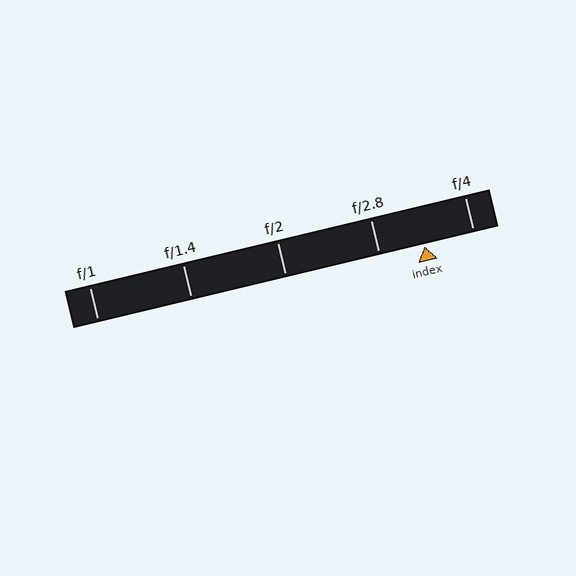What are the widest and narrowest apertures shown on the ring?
The widest aperture shown is f/1 and the narrowest is f/4.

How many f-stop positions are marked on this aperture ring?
There are 5 f-stop positions marked.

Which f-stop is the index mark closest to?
The index mark is closest to f/2.8.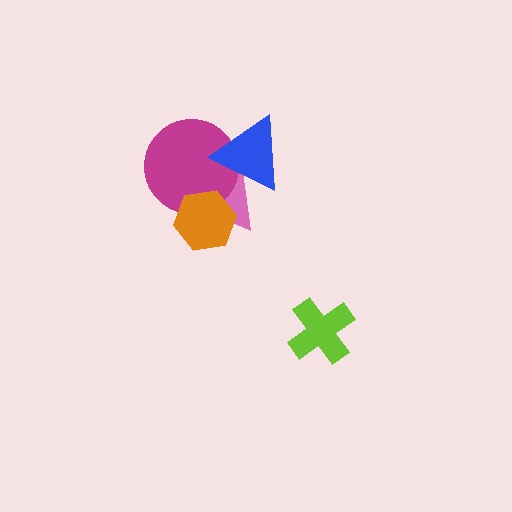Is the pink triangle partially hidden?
Yes, it is partially covered by another shape.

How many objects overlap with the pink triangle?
3 objects overlap with the pink triangle.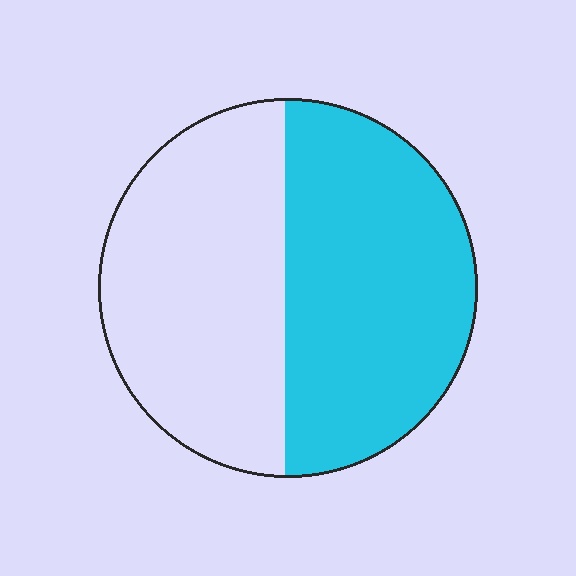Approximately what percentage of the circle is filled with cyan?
Approximately 50%.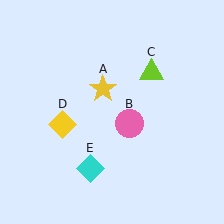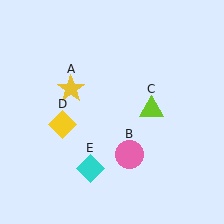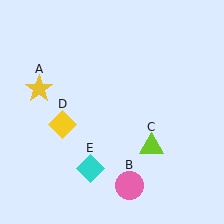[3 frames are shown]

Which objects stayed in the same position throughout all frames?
Yellow diamond (object D) and cyan diamond (object E) remained stationary.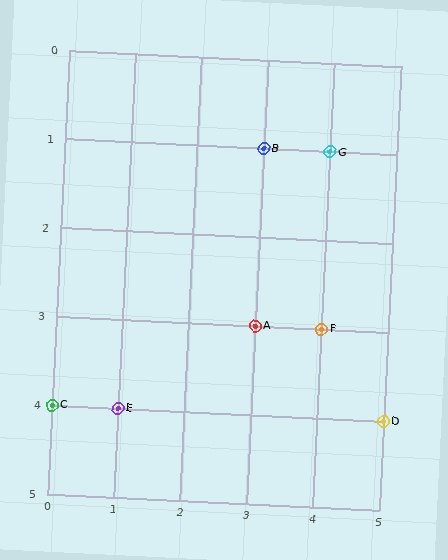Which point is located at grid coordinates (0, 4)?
Point C is at (0, 4).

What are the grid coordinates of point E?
Point E is at grid coordinates (1, 4).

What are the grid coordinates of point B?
Point B is at grid coordinates (3, 1).